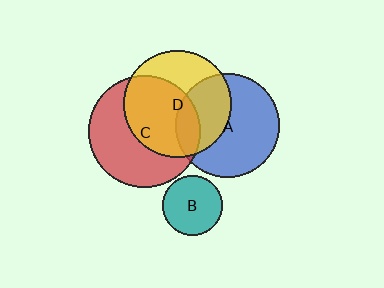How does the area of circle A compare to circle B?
Approximately 3.0 times.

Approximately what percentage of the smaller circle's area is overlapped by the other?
Approximately 40%.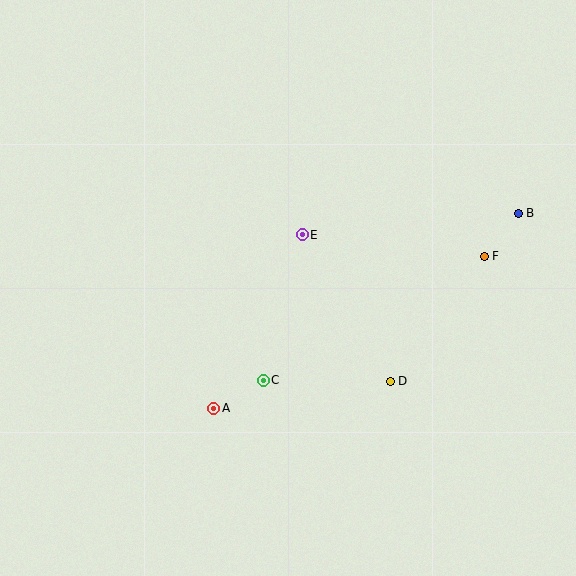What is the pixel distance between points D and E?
The distance between D and E is 171 pixels.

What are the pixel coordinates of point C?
Point C is at (263, 380).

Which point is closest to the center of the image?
Point E at (302, 235) is closest to the center.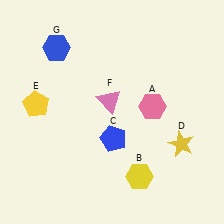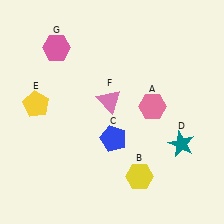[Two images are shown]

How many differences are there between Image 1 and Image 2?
There are 2 differences between the two images.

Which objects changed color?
D changed from yellow to teal. G changed from blue to pink.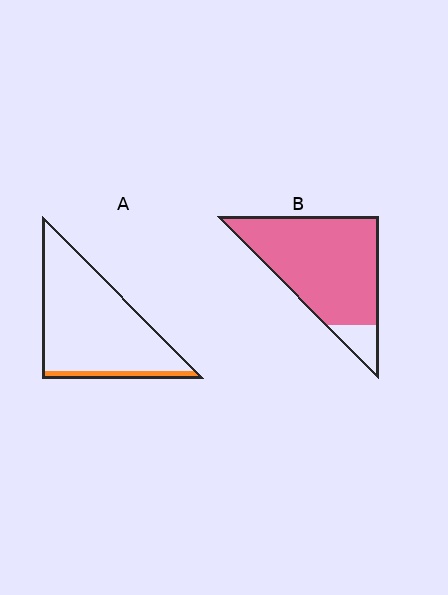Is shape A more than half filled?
No.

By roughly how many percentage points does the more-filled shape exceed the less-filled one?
By roughly 80 percentage points (B over A).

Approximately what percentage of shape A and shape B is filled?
A is approximately 10% and B is approximately 90%.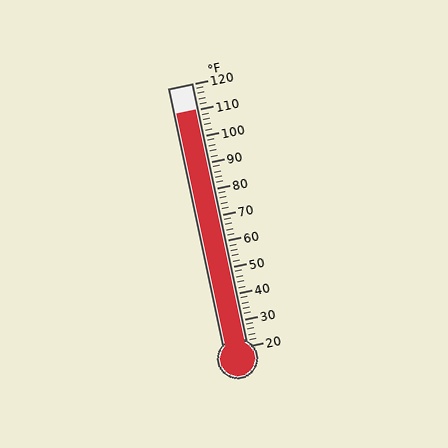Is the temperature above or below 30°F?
The temperature is above 30°F.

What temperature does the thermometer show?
The thermometer shows approximately 110°F.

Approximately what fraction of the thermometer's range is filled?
The thermometer is filled to approximately 90% of its range.